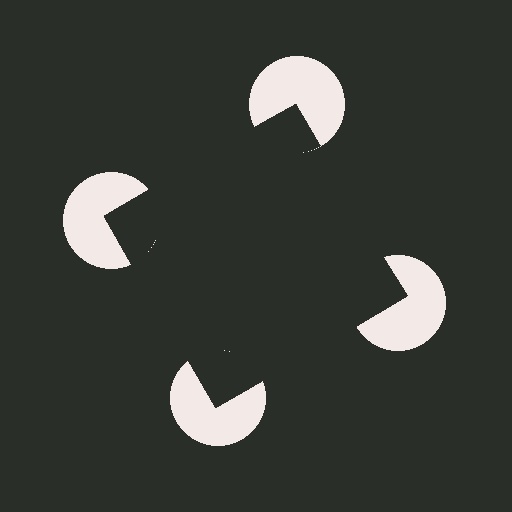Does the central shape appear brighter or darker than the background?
It typically appears slightly darker than the background, even though no actual brightness change is drawn.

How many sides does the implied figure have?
4 sides.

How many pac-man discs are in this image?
There are 4 — one at each vertex of the illusory square.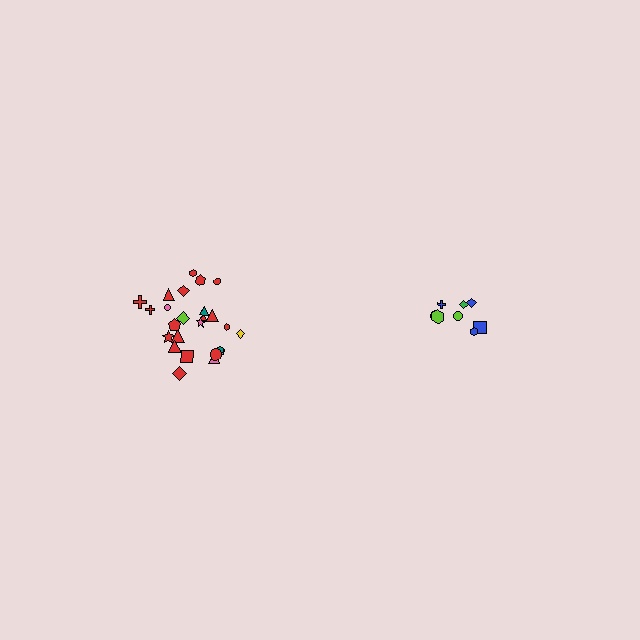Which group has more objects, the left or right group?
The left group.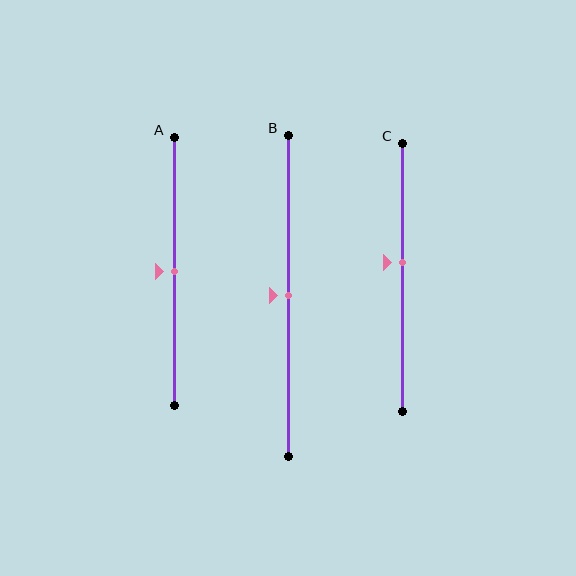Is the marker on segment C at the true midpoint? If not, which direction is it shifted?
No, the marker on segment C is shifted upward by about 6% of the segment length.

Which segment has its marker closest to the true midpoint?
Segment A has its marker closest to the true midpoint.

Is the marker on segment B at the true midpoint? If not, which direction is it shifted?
Yes, the marker on segment B is at the true midpoint.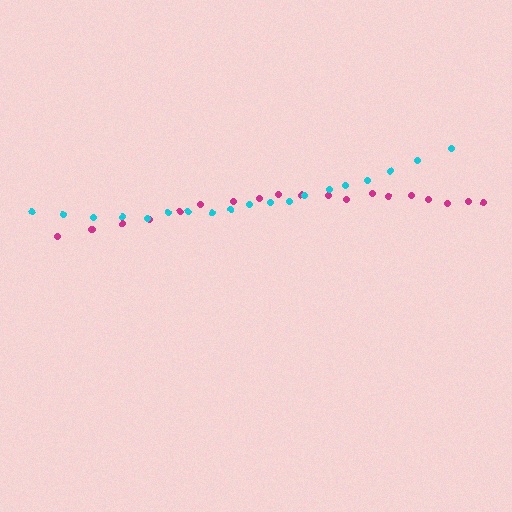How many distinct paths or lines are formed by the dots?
There are 2 distinct paths.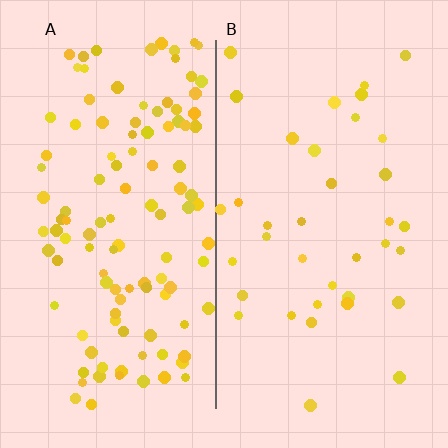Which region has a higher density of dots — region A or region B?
A (the left).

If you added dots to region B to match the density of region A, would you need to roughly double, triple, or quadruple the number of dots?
Approximately triple.